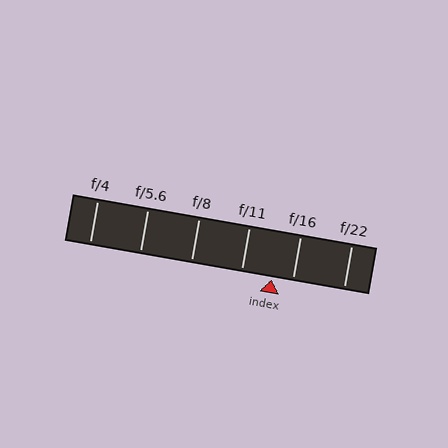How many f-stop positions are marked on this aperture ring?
There are 6 f-stop positions marked.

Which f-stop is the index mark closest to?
The index mark is closest to f/16.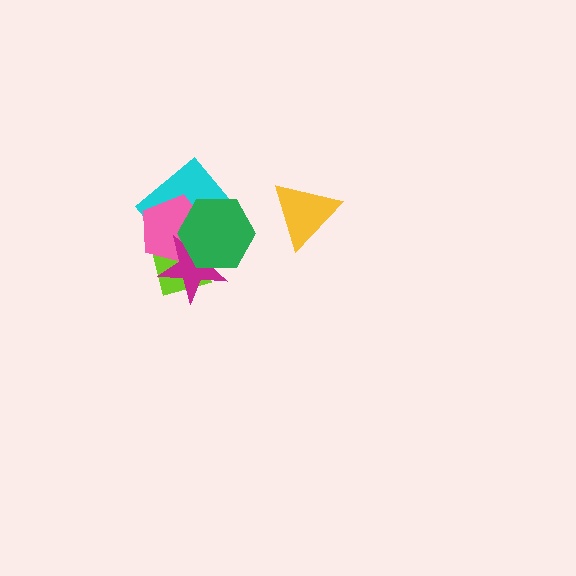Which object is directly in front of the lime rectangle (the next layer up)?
The pink pentagon is directly in front of the lime rectangle.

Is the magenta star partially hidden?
Yes, it is partially covered by another shape.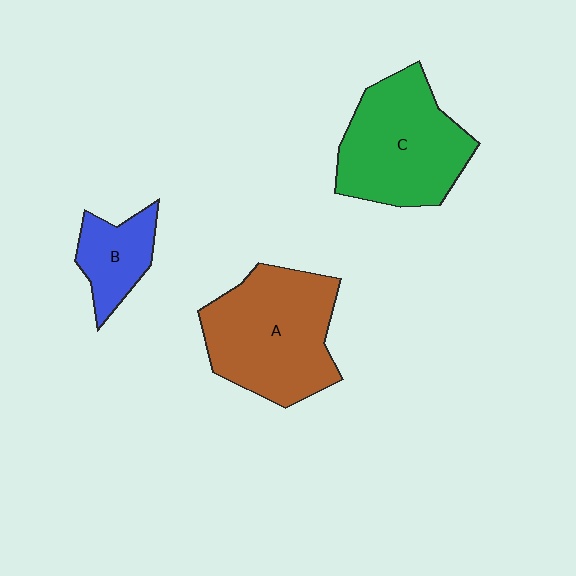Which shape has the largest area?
Shape A (brown).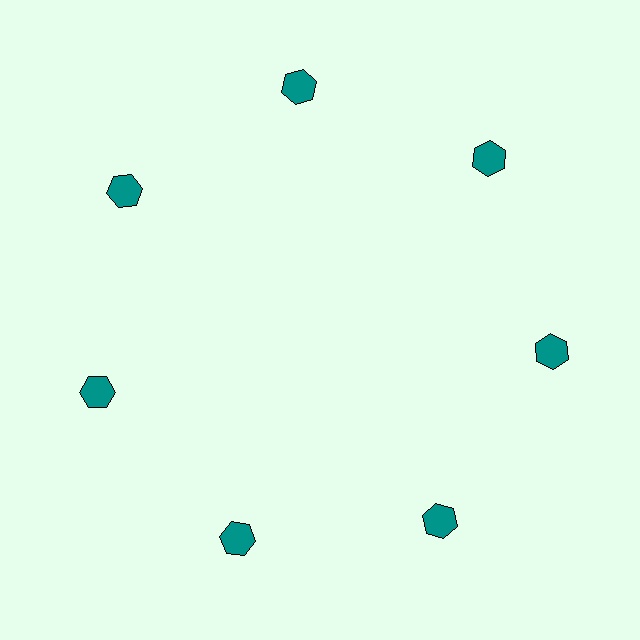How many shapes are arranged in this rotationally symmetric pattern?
There are 7 shapes, arranged in 7 groups of 1.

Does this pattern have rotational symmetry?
Yes, this pattern has 7-fold rotational symmetry. It looks the same after rotating 51 degrees around the center.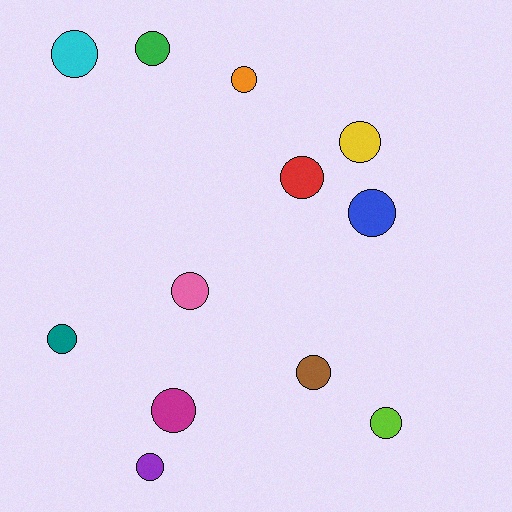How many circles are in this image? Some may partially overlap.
There are 12 circles.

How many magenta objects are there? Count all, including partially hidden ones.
There is 1 magenta object.